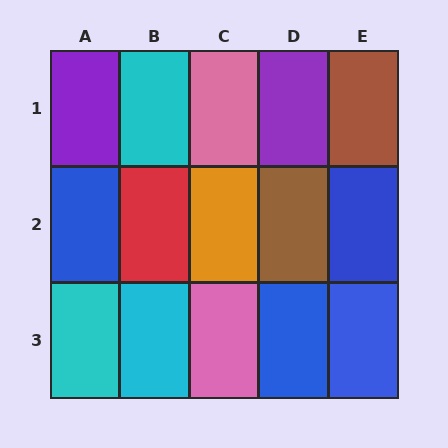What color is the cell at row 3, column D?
Blue.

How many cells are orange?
1 cell is orange.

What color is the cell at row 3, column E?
Blue.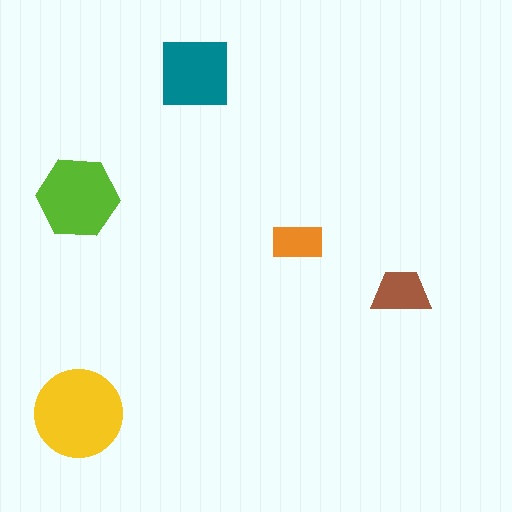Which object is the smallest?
The orange rectangle.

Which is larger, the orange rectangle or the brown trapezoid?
The brown trapezoid.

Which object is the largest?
The yellow circle.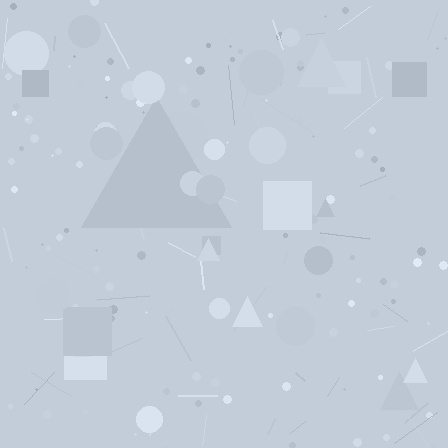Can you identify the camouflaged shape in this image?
The camouflaged shape is a triangle.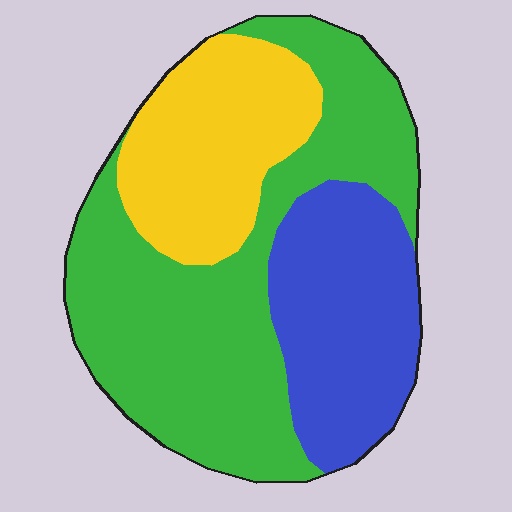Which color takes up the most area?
Green, at roughly 50%.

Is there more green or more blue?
Green.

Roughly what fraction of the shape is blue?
Blue takes up between a sixth and a third of the shape.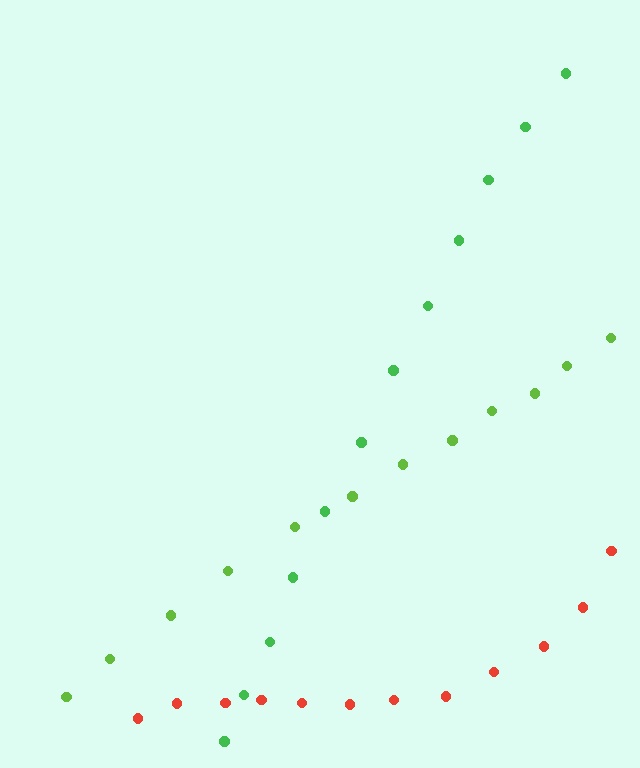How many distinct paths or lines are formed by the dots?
There are 3 distinct paths.